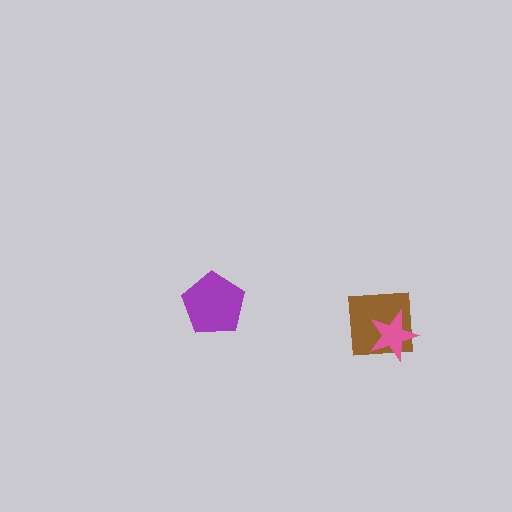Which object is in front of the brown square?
The pink star is in front of the brown square.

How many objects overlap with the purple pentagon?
0 objects overlap with the purple pentagon.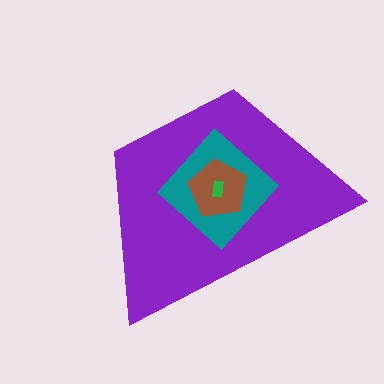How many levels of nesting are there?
4.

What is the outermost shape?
The purple trapezoid.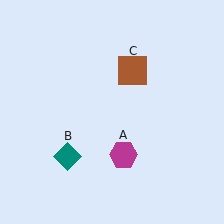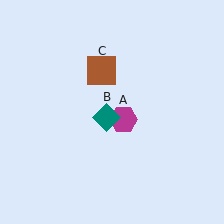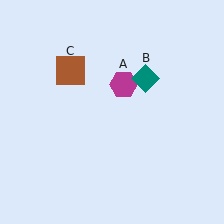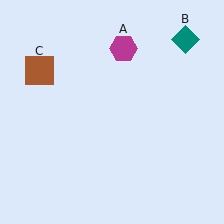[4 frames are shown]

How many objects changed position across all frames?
3 objects changed position: magenta hexagon (object A), teal diamond (object B), brown square (object C).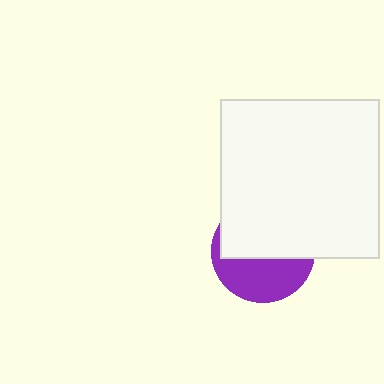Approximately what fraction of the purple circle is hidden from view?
Roughly 57% of the purple circle is hidden behind the white square.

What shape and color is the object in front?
The object in front is a white square.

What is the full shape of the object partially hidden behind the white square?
The partially hidden object is a purple circle.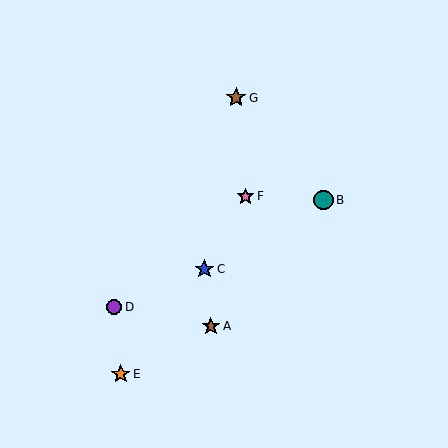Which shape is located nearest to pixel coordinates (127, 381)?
The orange star (labeled E) at (121, 374) is nearest to that location.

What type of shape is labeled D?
Shape D is a purple circle.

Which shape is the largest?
The brown star (labeled G) is the largest.